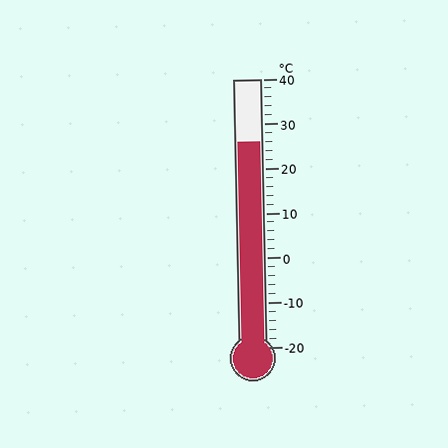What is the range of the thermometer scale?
The thermometer scale ranges from -20°C to 40°C.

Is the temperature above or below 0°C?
The temperature is above 0°C.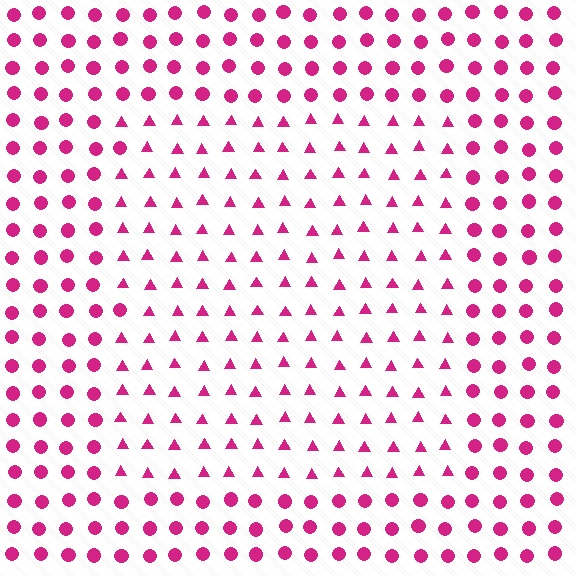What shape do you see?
I see a rectangle.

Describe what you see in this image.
The image is filled with small magenta elements arranged in a uniform grid. A rectangle-shaped region contains triangles, while the surrounding area contains circles. The boundary is defined purely by the change in element shape.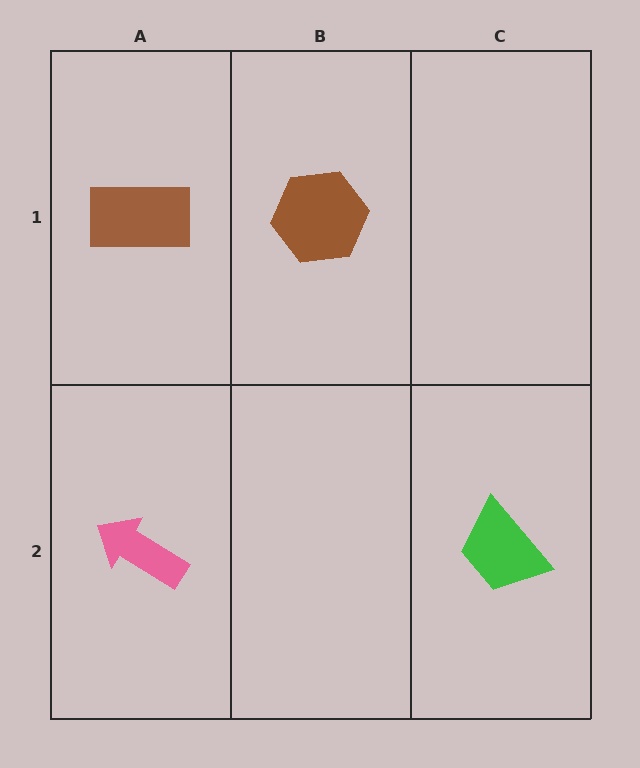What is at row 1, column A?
A brown rectangle.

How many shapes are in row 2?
2 shapes.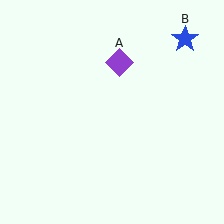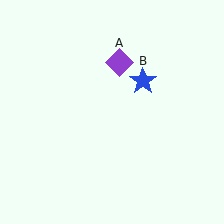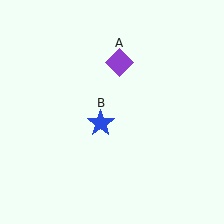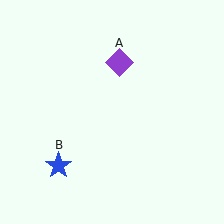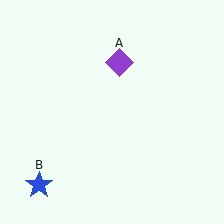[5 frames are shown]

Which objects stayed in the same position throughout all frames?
Purple diamond (object A) remained stationary.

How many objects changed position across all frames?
1 object changed position: blue star (object B).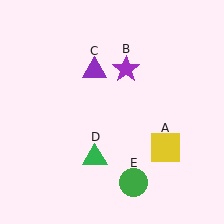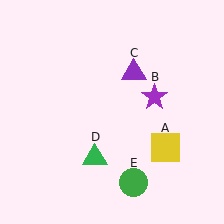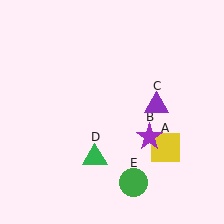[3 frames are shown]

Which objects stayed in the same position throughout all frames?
Yellow square (object A) and green triangle (object D) and green circle (object E) remained stationary.